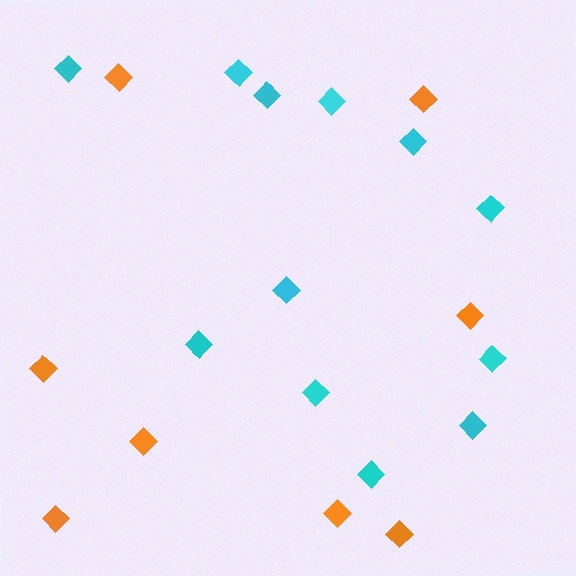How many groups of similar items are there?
There are 2 groups: one group of orange diamonds (8) and one group of cyan diamonds (12).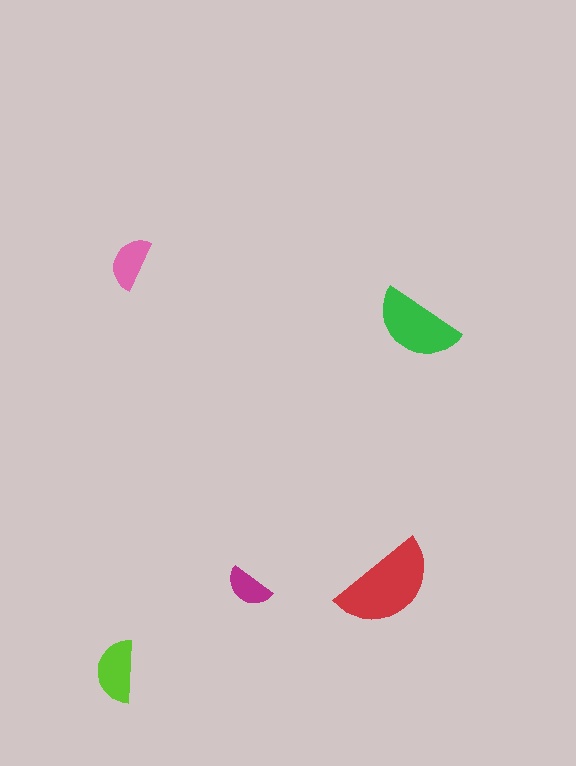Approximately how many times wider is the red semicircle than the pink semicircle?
About 2 times wider.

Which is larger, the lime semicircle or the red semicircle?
The red one.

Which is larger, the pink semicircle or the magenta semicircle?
The pink one.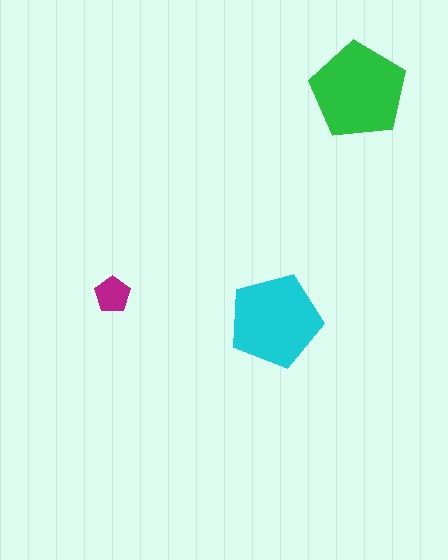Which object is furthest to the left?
The magenta pentagon is leftmost.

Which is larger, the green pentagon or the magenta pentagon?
The green one.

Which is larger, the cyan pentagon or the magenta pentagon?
The cyan one.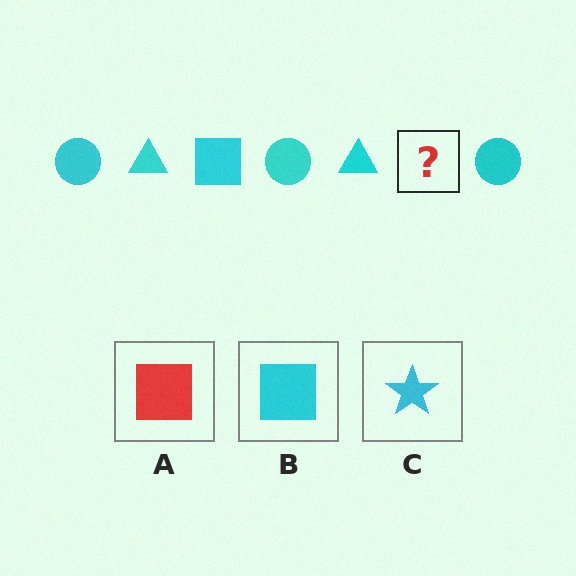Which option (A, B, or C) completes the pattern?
B.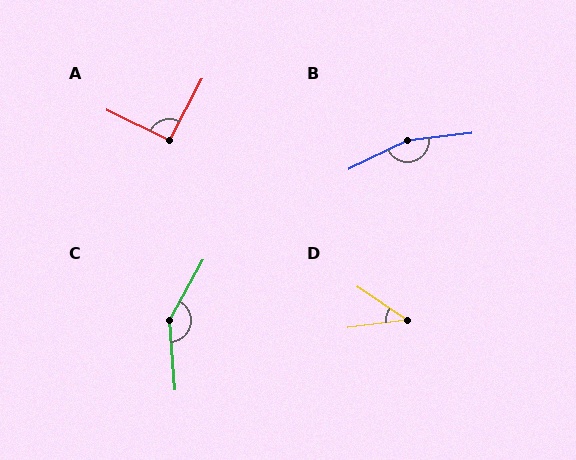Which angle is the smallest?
D, at approximately 41 degrees.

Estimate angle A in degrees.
Approximately 92 degrees.